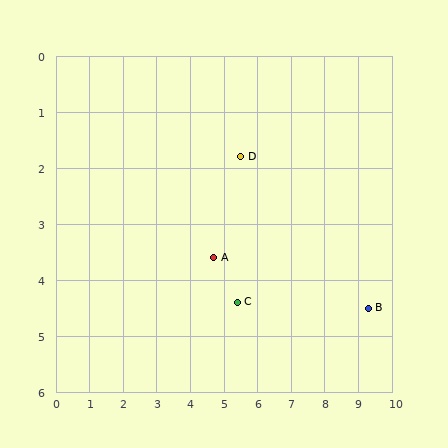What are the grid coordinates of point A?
Point A is at approximately (4.7, 3.6).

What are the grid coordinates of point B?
Point B is at approximately (9.3, 4.5).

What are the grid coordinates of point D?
Point D is at approximately (5.5, 1.8).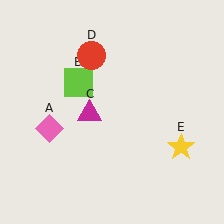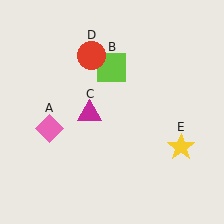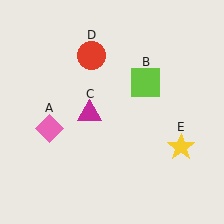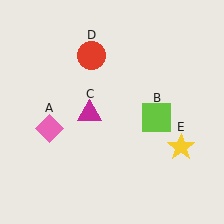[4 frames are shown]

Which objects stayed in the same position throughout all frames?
Pink diamond (object A) and magenta triangle (object C) and red circle (object D) and yellow star (object E) remained stationary.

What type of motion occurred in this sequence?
The lime square (object B) rotated clockwise around the center of the scene.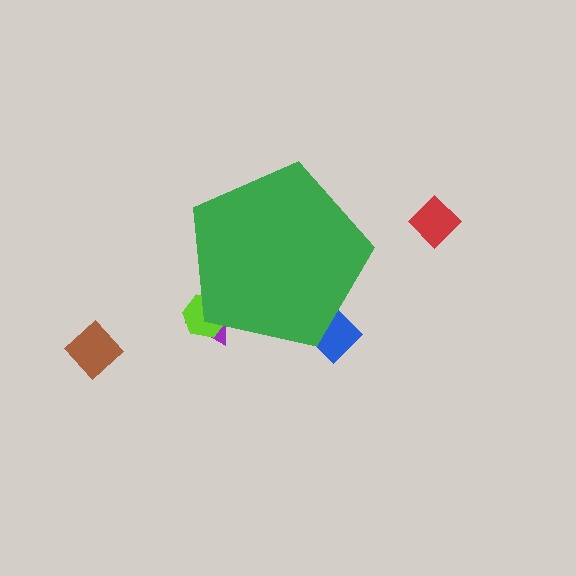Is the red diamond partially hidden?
No, the red diamond is fully visible.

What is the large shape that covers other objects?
A green pentagon.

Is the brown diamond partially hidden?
No, the brown diamond is fully visible.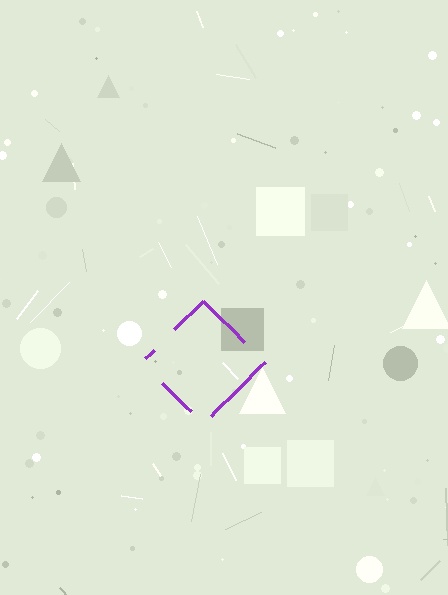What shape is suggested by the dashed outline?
The dashed outline suggests a diamond.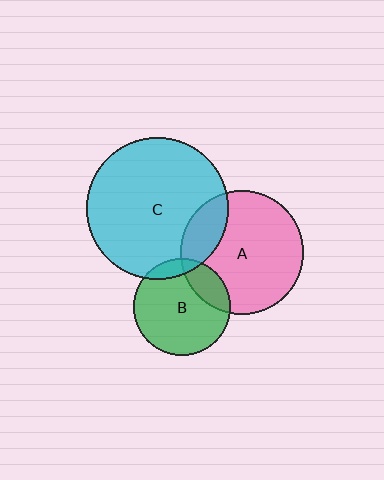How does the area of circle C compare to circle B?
Approximately 2.1 times.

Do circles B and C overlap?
Yes.